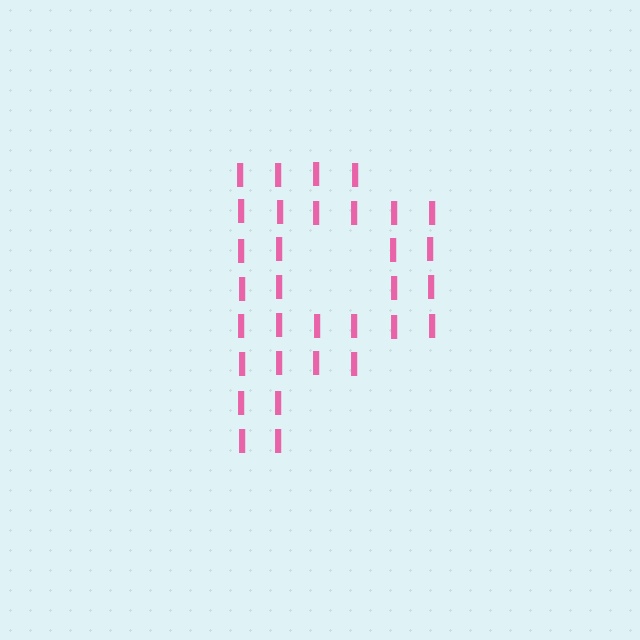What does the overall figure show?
The overall figure shows the letter P.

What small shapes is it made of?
It is made of small letter I's.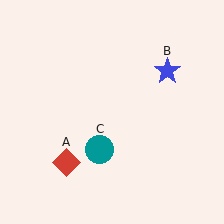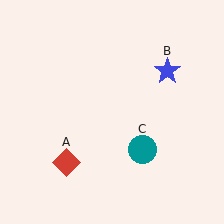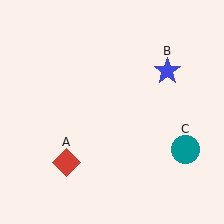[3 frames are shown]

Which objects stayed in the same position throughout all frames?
Red diamond (object A) and blue star (object B) remained stationary.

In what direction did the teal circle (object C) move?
The teal circle (object C) moved right.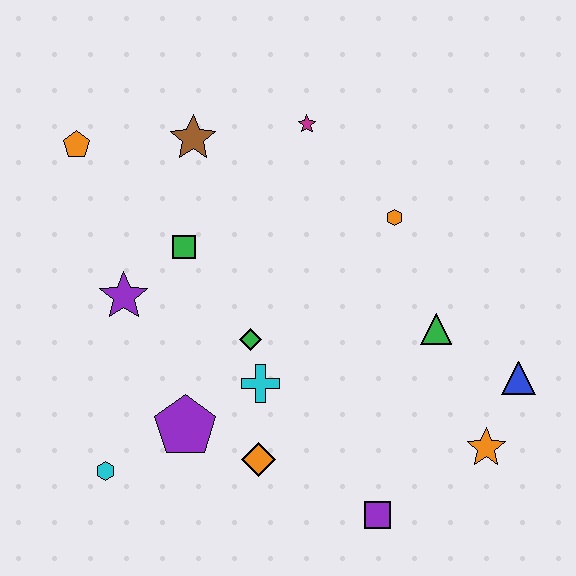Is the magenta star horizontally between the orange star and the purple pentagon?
Yes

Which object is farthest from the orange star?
The orange pentagon is farthest from the orange star.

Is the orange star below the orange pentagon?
Yes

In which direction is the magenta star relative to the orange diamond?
The magenta star is above the orange diamond.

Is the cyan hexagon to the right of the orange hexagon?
No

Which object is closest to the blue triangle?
The orange star is closest to the blue triangle.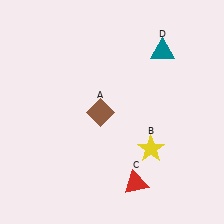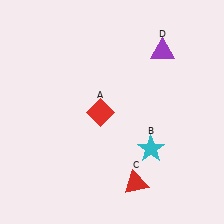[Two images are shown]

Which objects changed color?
A changed from brown to red. B changed from yellow to cyan. D changed from teal to purple.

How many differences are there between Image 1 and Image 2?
There are 3 differences between the two images.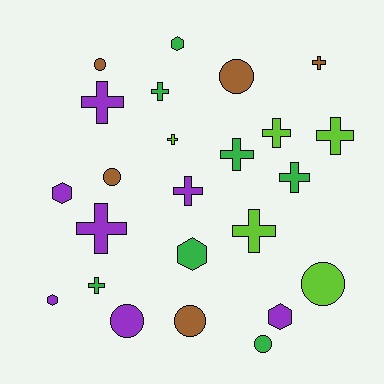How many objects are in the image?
There are 24 objects.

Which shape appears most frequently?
Cross, with 12 objects.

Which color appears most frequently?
Purple, with 7 objects.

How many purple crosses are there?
There are 3 purple crosses.